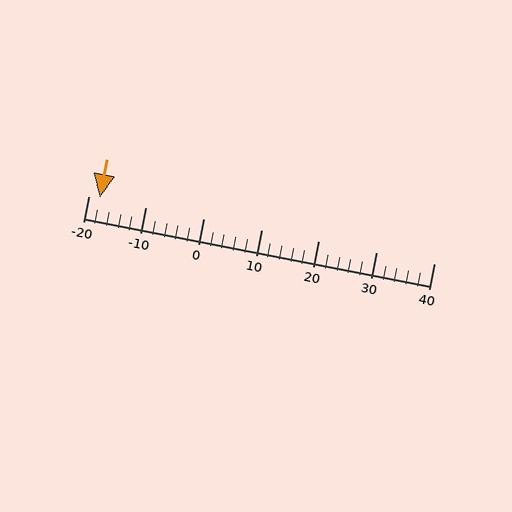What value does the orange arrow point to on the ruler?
The orange arrow points to approximately -18.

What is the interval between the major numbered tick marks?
The major tick marks are spaced 10 units apart.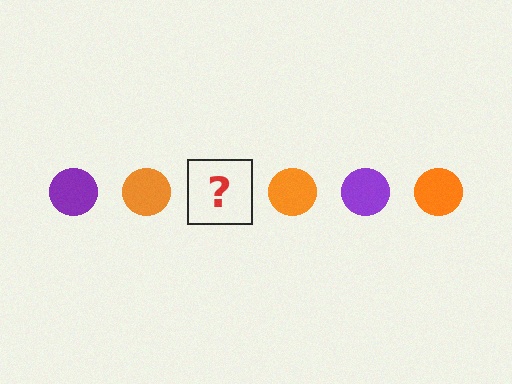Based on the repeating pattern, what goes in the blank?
The blank should be a purple circle.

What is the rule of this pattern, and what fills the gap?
The rule is that the pattern cycles through purple, orange circles. The gap should be filled with a purple circle.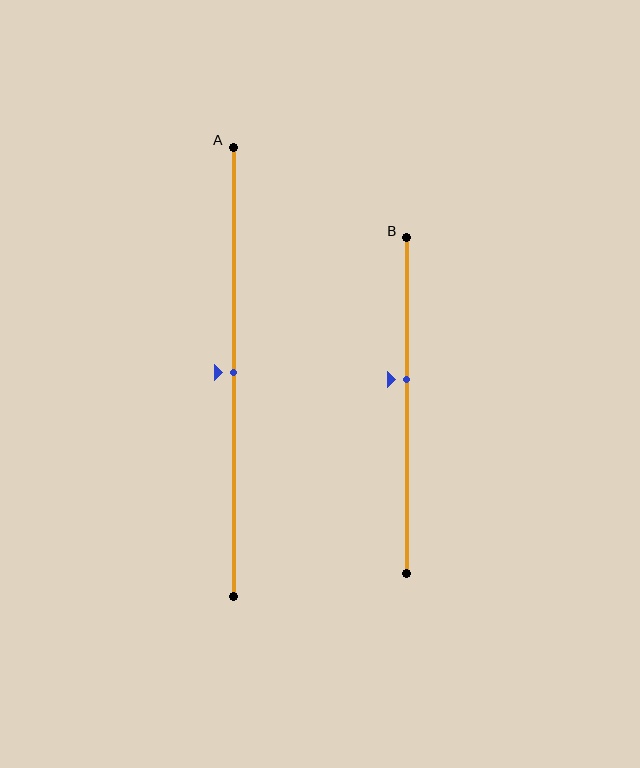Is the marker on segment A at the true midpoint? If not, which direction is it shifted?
Yes, the marker on segment A is at the true midpoint.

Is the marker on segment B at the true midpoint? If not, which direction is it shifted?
No, the marker on segment B is shifted upward by about 8% of the segment length.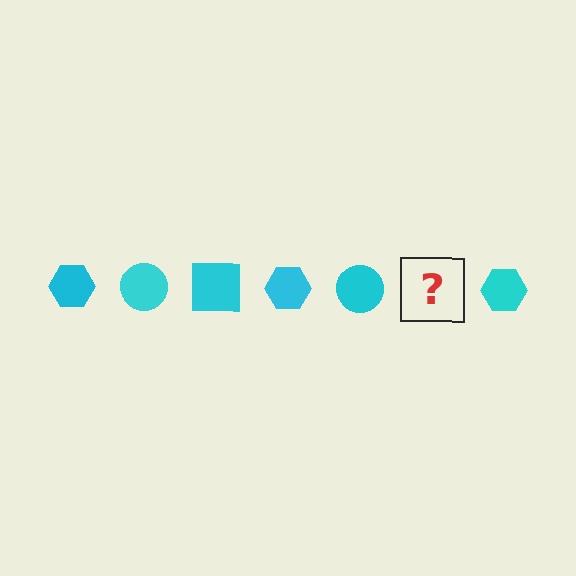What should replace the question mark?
The question mark should be replaced with a cyan square.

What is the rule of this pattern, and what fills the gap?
The rule is that the pattern cycles through hexagon, circle, square shapes in cyan. The gap should be filled with a cyan square.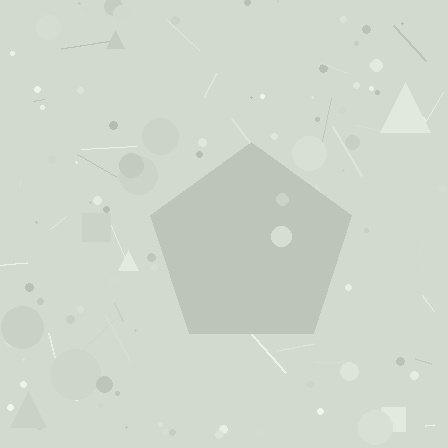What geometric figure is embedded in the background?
A pentagon is embedded in the background.